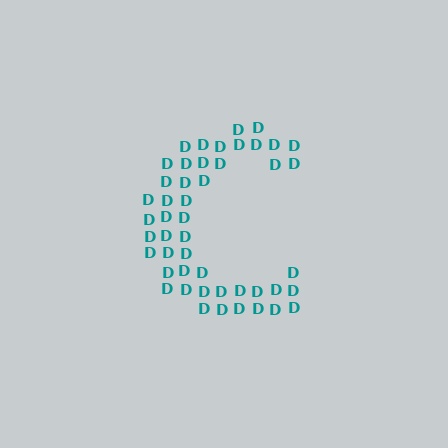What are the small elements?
The small elements are letter D's.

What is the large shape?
The large shape is the letter C.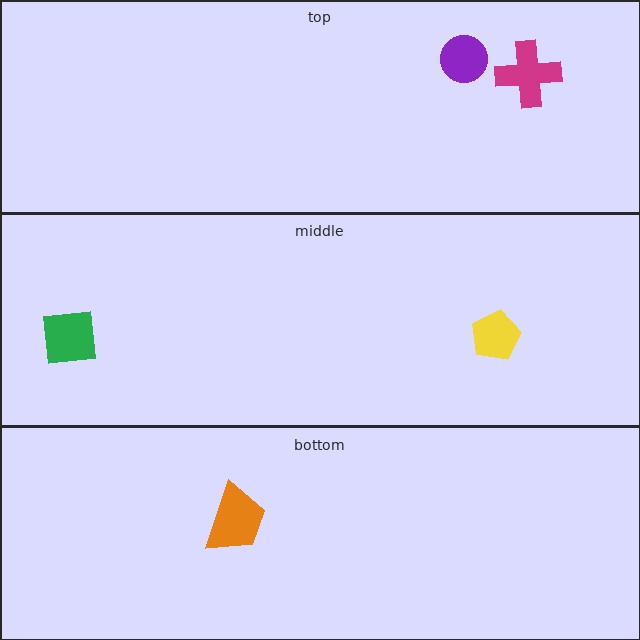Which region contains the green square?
The middle region.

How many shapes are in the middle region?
2.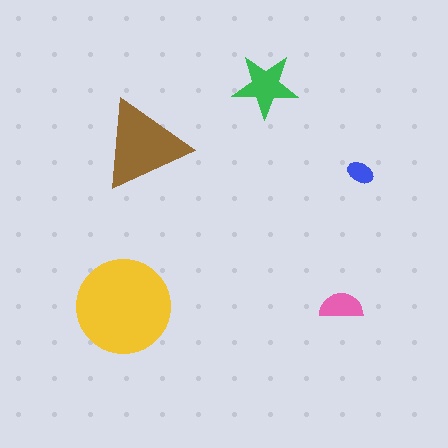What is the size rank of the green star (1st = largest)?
3rd.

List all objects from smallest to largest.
The blue ellipse, the pink semicircle, the green star, the brown triangle, the yellow circle.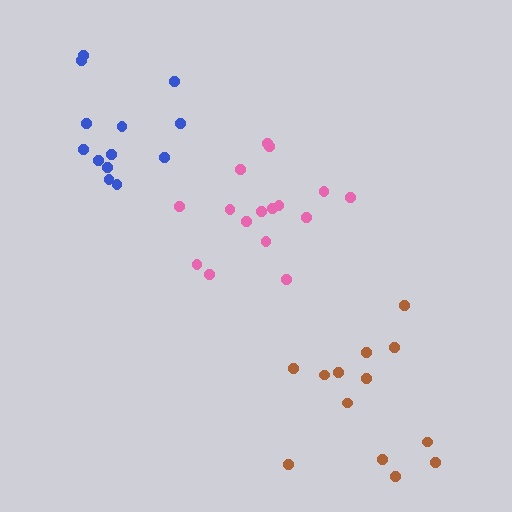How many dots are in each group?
Group 1: 16 dots, Group 2: 13 dots, Group 3: 13 dots (42 total).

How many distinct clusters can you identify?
There are 3 distinct clusters.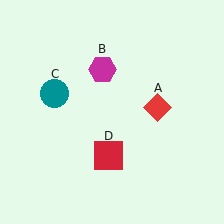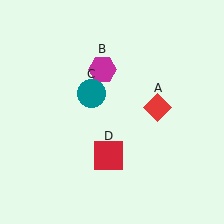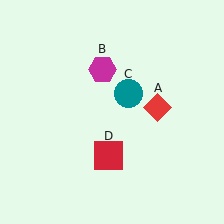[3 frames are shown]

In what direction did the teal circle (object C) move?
The teal circle (object C) moved right.